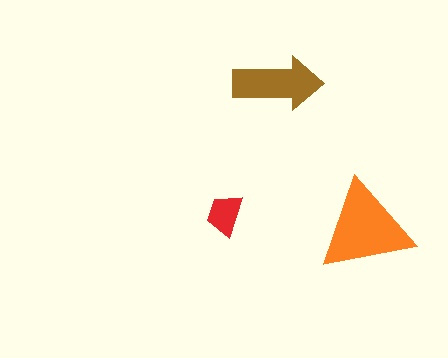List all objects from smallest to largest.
The red trapezoid, the brown arrow, the orange triangle.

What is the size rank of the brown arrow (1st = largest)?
2nd.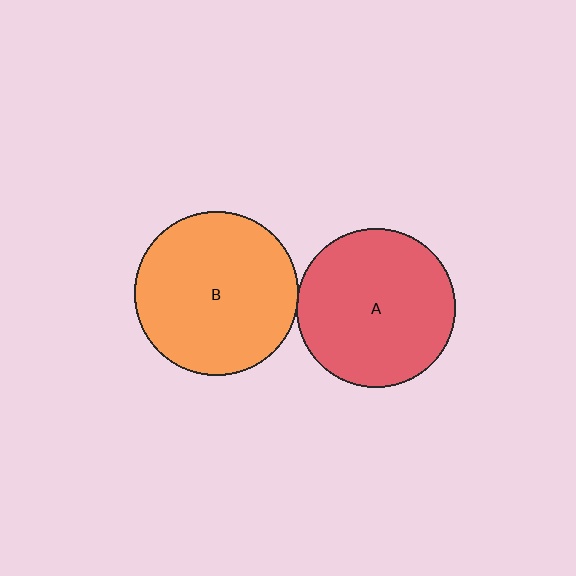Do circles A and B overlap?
Yes.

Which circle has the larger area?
Circle B (orange).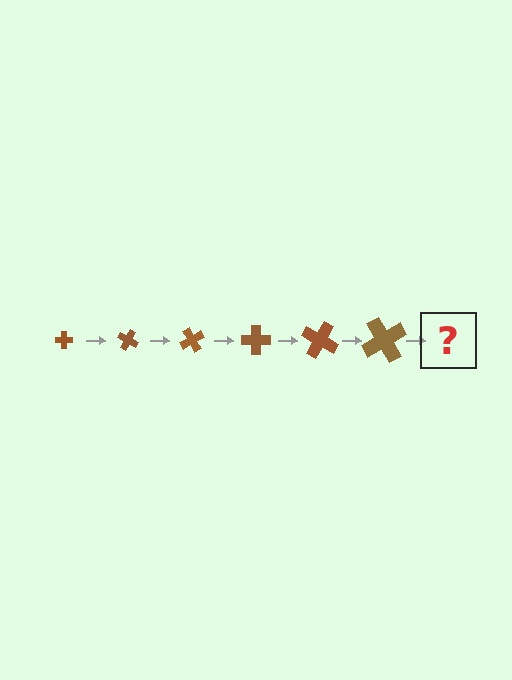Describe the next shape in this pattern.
It should be a cross, larger than the previous one and rotated 180 degrees from the start.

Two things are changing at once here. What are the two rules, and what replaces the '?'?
The two rules are that the cross grows larger each step and it rotates 30 degrees each step. The '?' should be a cross, larger than the previous one and rotated 180 degrees from the start.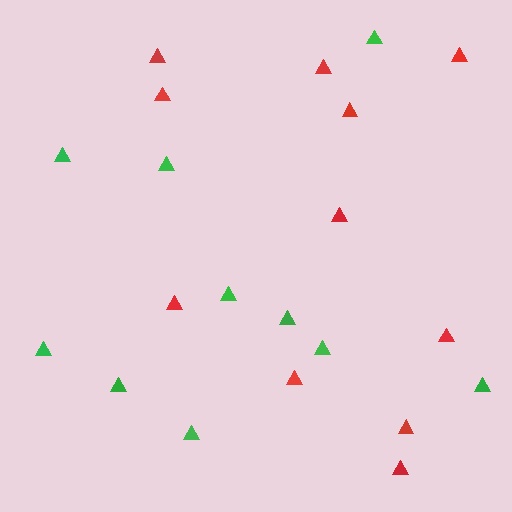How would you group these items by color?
There are 2 groups: one group of red triangles (11) and one group of green triangles (10).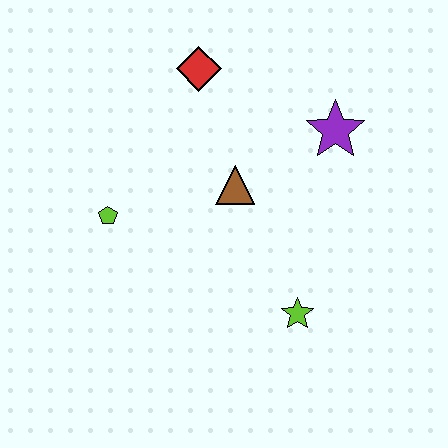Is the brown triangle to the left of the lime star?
Yes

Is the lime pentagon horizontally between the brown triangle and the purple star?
No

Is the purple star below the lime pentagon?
No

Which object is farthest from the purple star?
The lime pentagon is farthest from the purple star.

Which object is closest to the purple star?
The brown triangle is closest to the purple star.